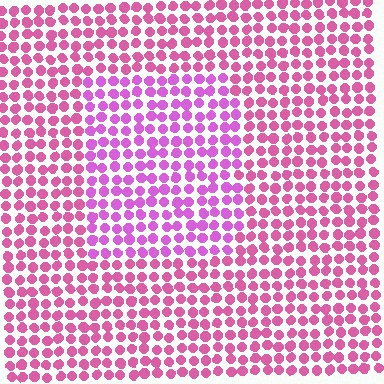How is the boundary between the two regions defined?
The boundary is defined purely by a slight shift in hue (about 27 degrees). Spacing, size, and orientation are identical on both sides.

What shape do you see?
I see a rectangle.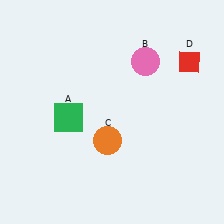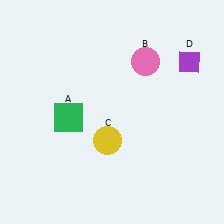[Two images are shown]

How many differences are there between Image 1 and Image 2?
There are 2 differences between the two images.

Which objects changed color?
C changed from orange to yellow. D changed from red to purple.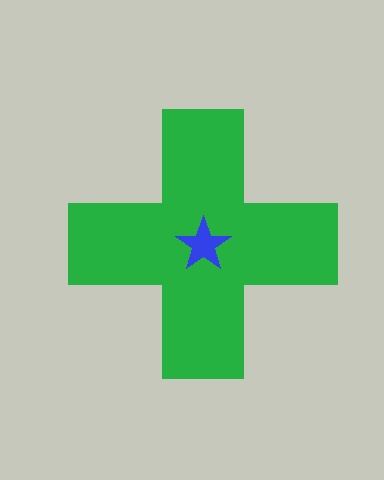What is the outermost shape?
The green cross.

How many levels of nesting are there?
2.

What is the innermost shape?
The blue star.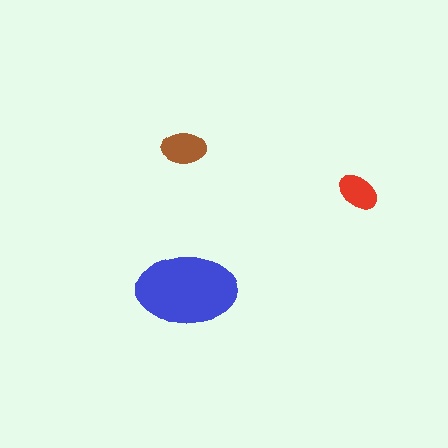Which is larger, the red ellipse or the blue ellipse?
The blue one.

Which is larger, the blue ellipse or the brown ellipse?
The blue one.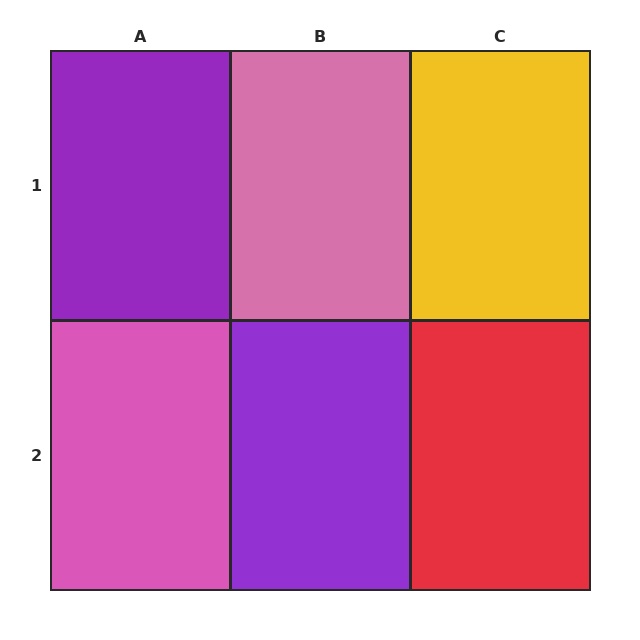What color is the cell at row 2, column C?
Red.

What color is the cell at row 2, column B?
Purple.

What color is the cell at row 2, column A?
Pink.